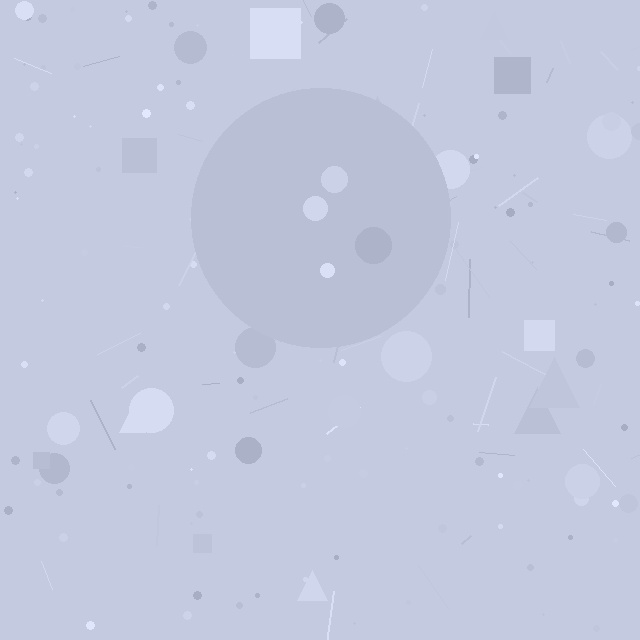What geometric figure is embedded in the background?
A circle is embedded in the background.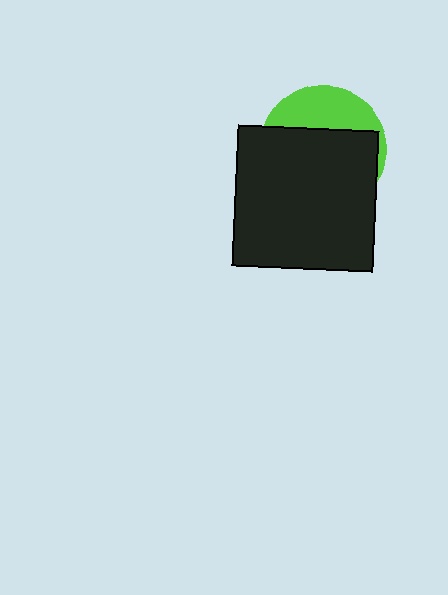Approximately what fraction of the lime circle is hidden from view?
Roughly 68% of the lime circle is hidden behind the black square.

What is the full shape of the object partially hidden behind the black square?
The partially hidden object is a lime circle.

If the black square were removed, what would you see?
You would see the complete lime circle.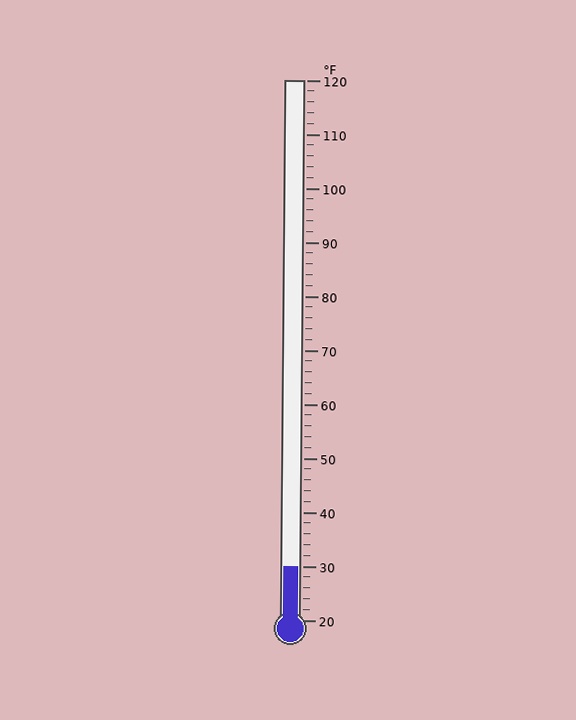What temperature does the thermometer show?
The thermometer shows approximately 30°F.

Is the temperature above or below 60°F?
The temperature is below 60°F.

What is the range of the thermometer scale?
The thermometer scale ranges from 20°F to 120°F.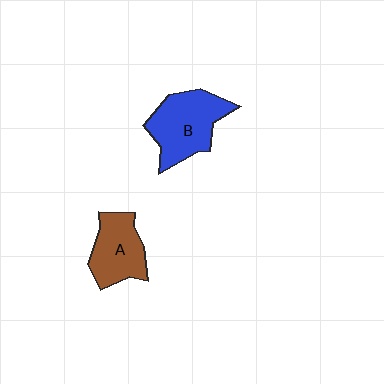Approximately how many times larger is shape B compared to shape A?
Approximately 1.3 times.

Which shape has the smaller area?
Shape A (brown).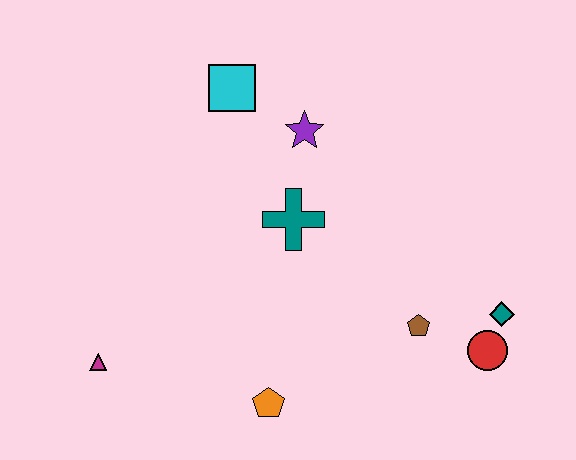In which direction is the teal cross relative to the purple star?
The teal cross is below the purple star.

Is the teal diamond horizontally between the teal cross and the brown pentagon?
No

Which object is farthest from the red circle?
The magenta triangle is farthest from the red circle.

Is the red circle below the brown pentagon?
Yes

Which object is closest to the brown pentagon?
The red circle is closest to the brown pentagon.